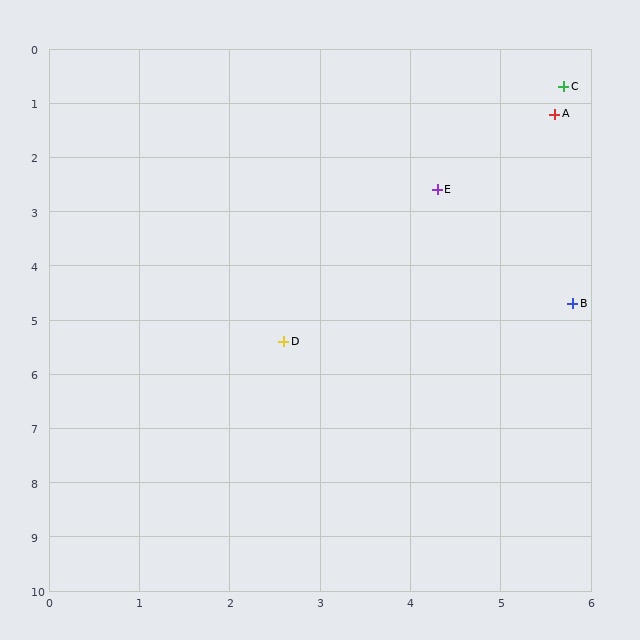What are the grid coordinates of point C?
Point C is at approximately (5.7, 0.7).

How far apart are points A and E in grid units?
Points A and E are about 1.9 grid units apart.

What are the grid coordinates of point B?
Point B is at approximately (5.8, 4.7).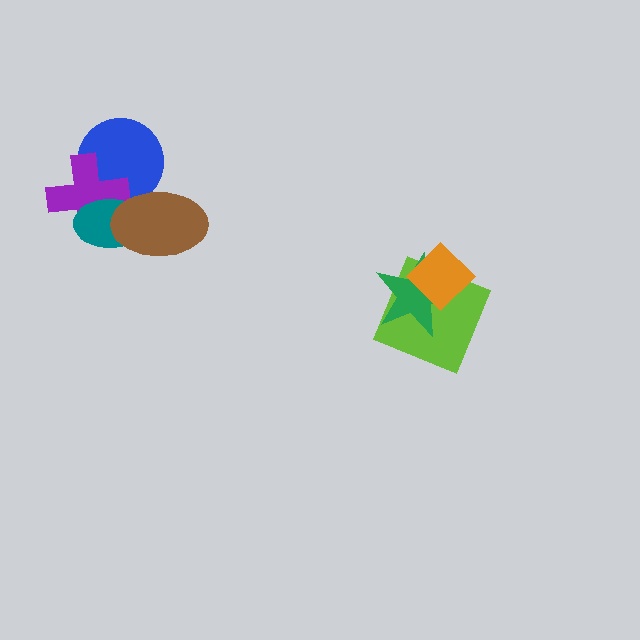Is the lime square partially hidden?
Yes, it is partially covered by another shape.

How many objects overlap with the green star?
2 objects overlap with the green star.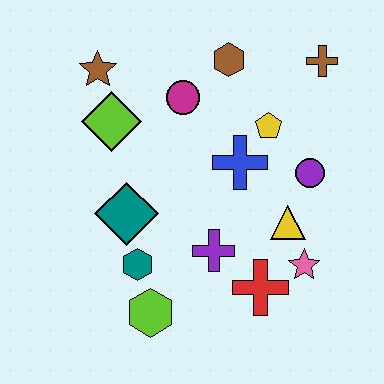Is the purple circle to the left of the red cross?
No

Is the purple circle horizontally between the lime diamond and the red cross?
No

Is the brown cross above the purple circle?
Yes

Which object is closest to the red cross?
The pink star is closest to the red cross.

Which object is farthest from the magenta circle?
The lime hexagon is farthest from the magenta circle.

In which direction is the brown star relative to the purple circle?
The brown star is to the left of the purple circle.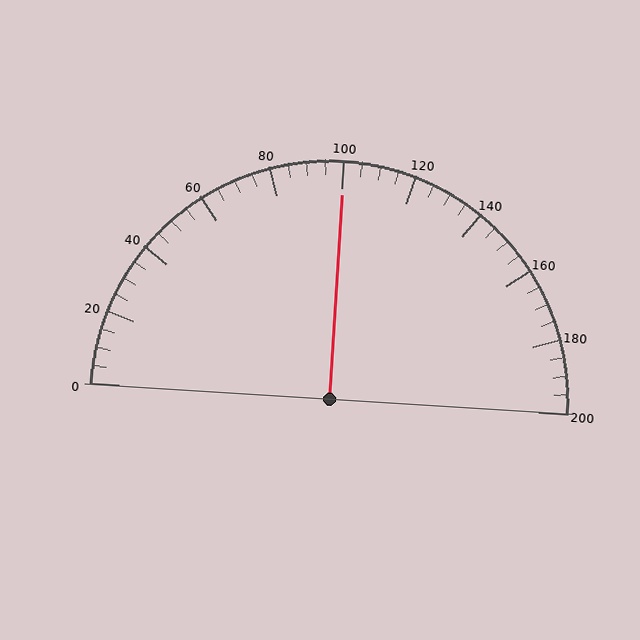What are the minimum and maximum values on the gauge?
The gauge ranges from 0 to 200.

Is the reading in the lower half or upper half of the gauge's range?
The reading is in the upper half of the range (0 to 200).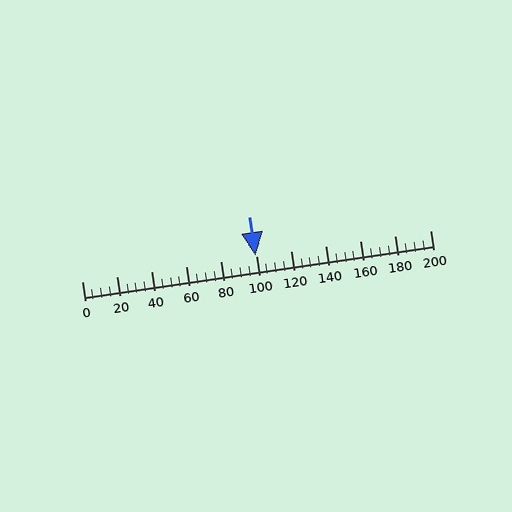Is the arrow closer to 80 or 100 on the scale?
The arrow is closer to 100.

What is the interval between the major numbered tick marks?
The major tick marks are spaced 20 units apart.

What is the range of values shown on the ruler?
The ruler shows values from 0 to 200.